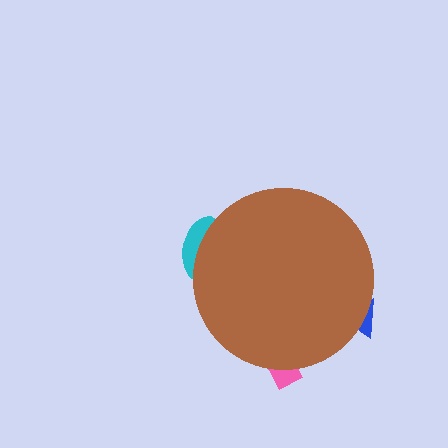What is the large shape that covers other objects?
A brown circle.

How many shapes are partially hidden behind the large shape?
3 shapes are partially hidden.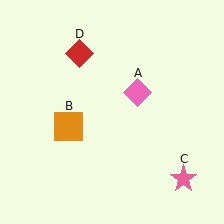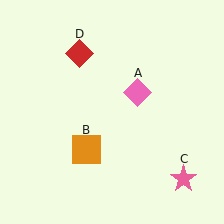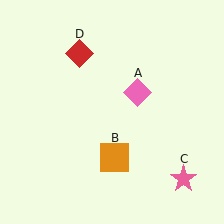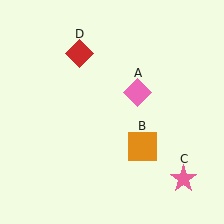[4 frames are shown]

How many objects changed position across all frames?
1 object changed position: orange square (object B).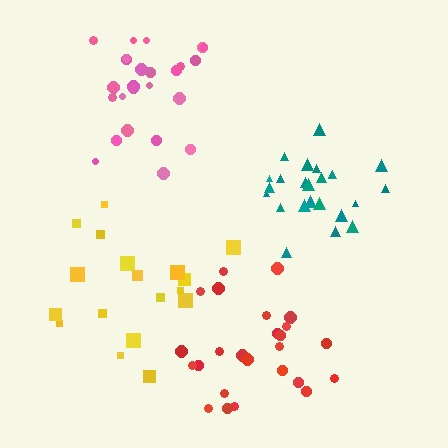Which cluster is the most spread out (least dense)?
Yellow.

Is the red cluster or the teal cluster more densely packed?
Teal.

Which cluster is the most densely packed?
Teal.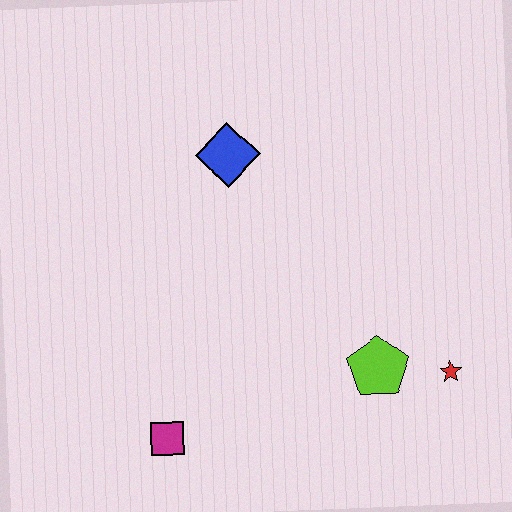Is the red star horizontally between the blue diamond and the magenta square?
No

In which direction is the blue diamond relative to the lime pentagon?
The blue diamond is above the lime pentagon.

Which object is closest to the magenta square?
The lime pentagon is closest to the magenta square.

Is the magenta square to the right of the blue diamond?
No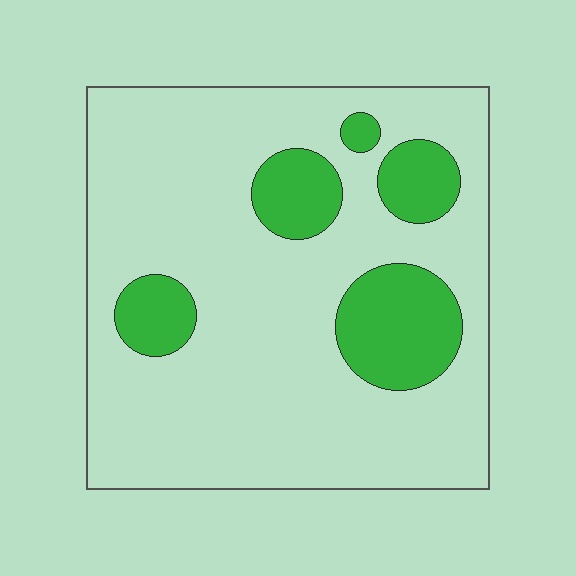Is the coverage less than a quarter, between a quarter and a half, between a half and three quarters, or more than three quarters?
Less than a quarter.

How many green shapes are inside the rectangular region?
5.